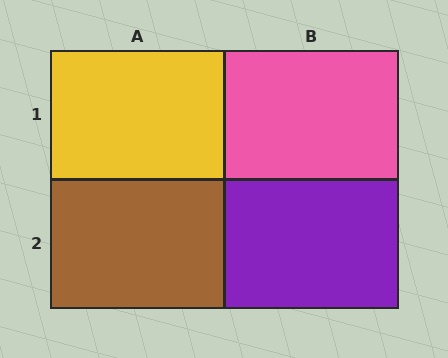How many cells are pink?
1 cell is pink.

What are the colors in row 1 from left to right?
Yellow, pink.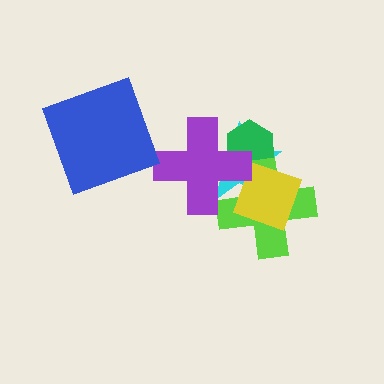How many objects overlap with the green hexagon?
3 objects overlap with the green hexagon.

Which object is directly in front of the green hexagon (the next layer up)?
The lime cross is directly in front of the green hexagon.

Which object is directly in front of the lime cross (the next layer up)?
The yellow square is directly in front of the lime cross.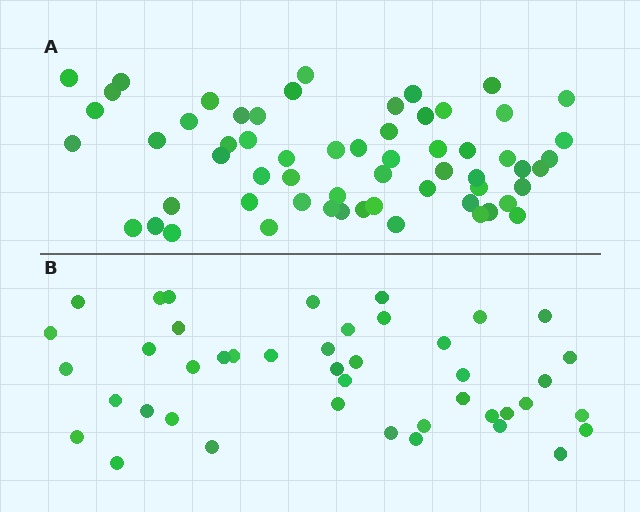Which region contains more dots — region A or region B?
Region A (the top region) has more dots.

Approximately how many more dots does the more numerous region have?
Region A has approximately 15 more dots than region B.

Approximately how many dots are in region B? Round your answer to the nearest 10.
About 40 dots. (The exact count is 43, which rounds to 40.)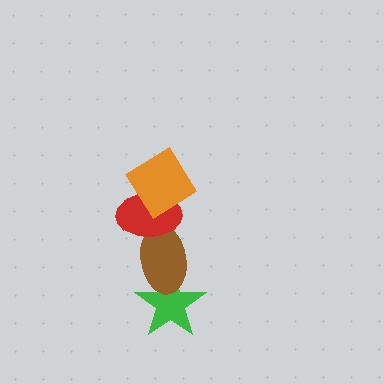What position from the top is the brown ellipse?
The brown ellipse is 3rd from the top.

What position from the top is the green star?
The green star is 4th from the top.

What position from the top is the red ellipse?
The red ellipse is 2nd from the top.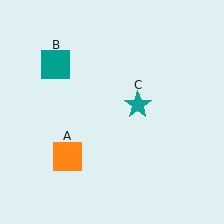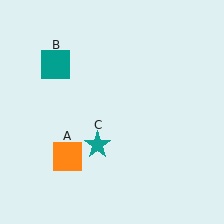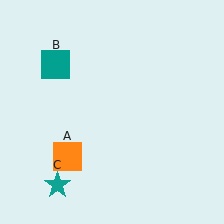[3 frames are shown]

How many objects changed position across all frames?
1 object changed position: teal star (object C).